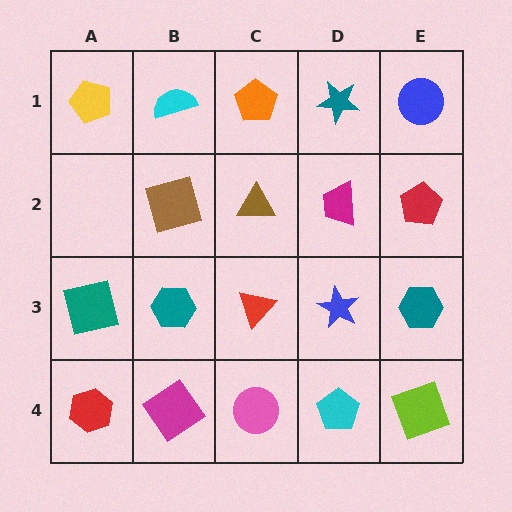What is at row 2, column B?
A brown square.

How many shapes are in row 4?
5 shapes.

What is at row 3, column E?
A teal hexagon.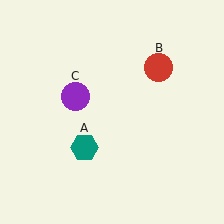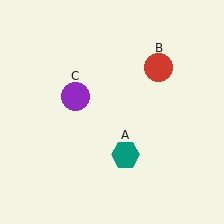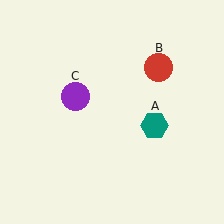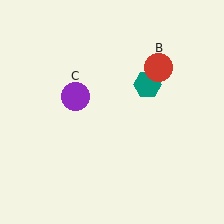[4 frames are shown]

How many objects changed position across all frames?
1 object changed position: teal hexagon (object A).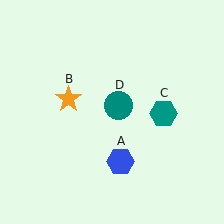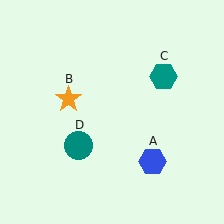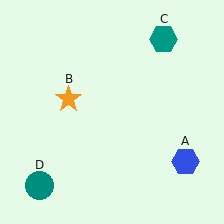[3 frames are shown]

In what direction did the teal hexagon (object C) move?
The teal hexagon (object C) moved up.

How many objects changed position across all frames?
3 objects changed position: blue hexagon (object A), teal hexagon (object C), teal circle (object D).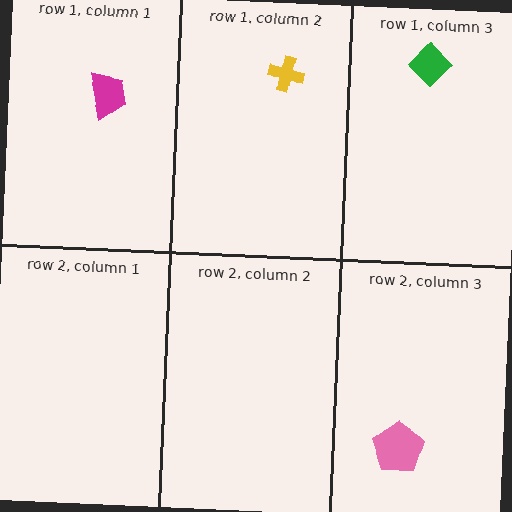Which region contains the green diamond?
The row 1, column 3 region.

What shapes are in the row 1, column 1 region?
The magenta trapezoid.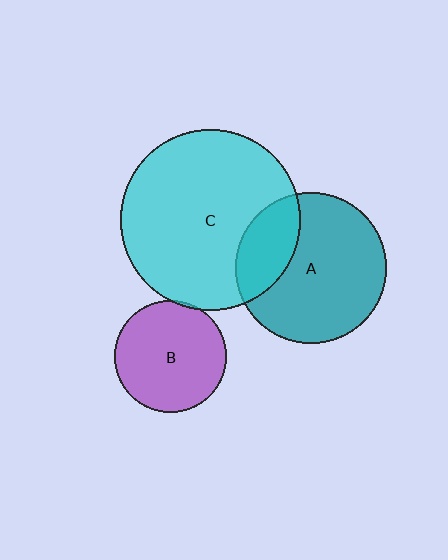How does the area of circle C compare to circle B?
Approximately 2.6 times.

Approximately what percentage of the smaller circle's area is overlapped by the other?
Approximately 5%.